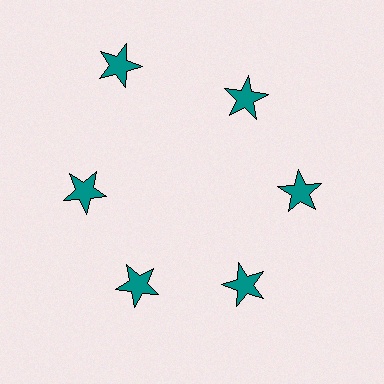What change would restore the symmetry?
The symmetry would be restored by moving it inward, back onto the ring so that all 6 stars sit at equal angles and equal distance from the center.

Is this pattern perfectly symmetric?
No. The 6 teal stars are arranged in a ring, but one element near the 11 o'clock position is pushed outward from the center, breaking the 6-fold rotational symmetry.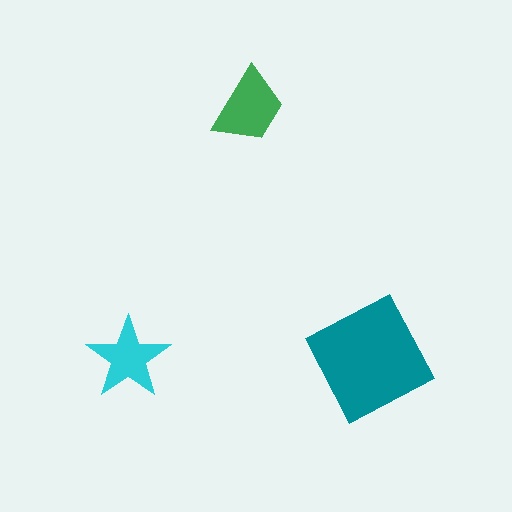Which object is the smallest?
The cyan star.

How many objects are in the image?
There are 3 objects in the image.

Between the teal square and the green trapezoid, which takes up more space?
The teal square.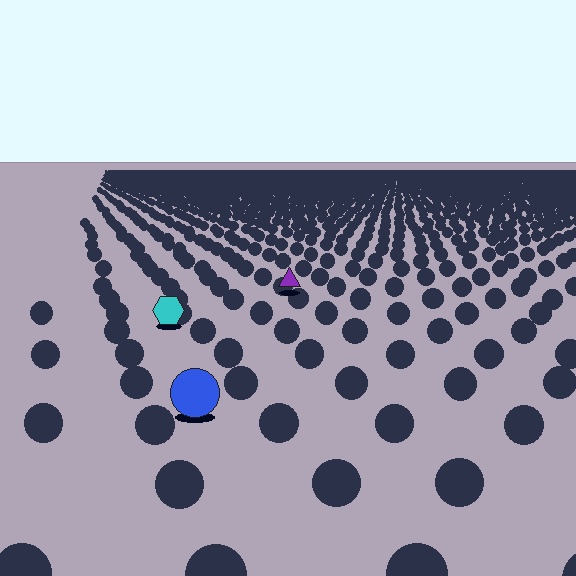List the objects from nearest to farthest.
From nearest to farthest: the blue circle, the cyan hexagon, the purple triangle.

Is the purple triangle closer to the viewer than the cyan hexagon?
No. The cyan hexagon is closer — you can tell from the texture gradient: the ground texture is coarser near it.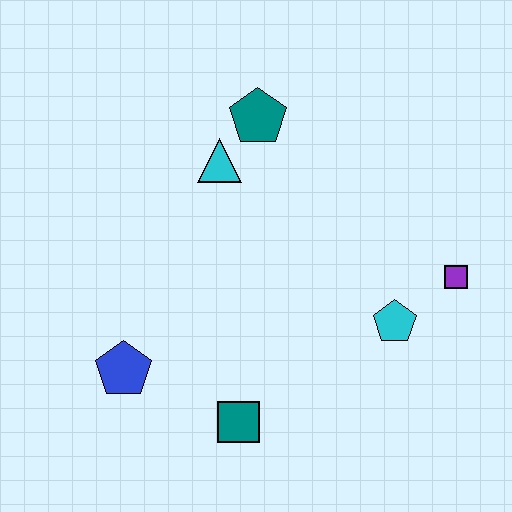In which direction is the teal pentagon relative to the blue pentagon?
The teal pentagon is above the blue pentagon.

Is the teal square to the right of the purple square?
No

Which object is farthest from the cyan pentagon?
The blue pentagon is farthest from the cyan pentagon.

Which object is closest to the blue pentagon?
The teal square is closest to the blue pentagon.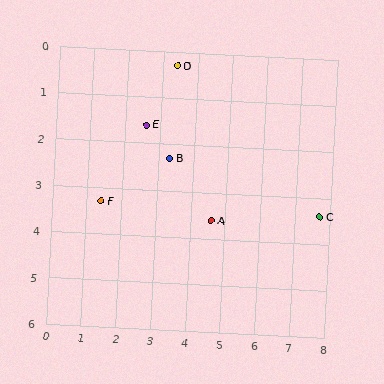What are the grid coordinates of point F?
Point F is at approximately (1.4, 3.3).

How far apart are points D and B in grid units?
Points D and B are about 2.0 grid units apart.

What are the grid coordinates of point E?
Point E is at approximately (2.6, 1.6).